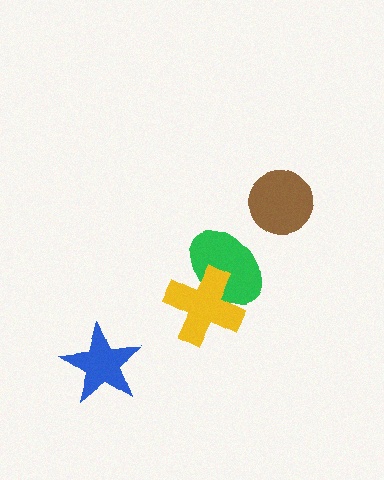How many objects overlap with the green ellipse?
1 object overlaps with the green ellipse.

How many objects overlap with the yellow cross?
1 object overlaps with the yellow cross.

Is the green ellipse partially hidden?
Yes, it is partially covered by another shape.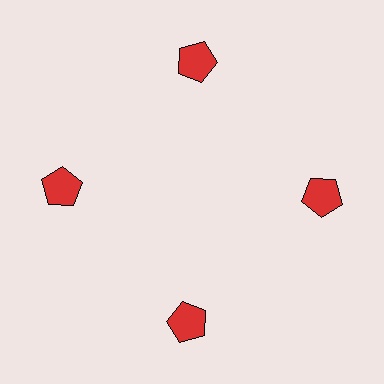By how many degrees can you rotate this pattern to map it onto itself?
The pattern maps onto itself every 90 degrees of rotation.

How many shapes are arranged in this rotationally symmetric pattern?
There are 4 shapes, arranged in 4 groups of 1.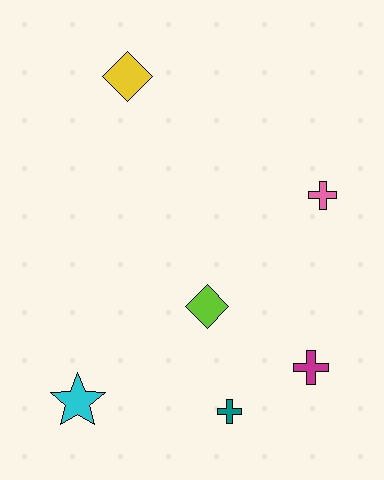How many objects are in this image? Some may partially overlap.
There are 6 objects.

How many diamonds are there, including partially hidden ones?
There are 2 diamonds.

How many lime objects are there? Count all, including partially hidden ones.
There is 1 lime object.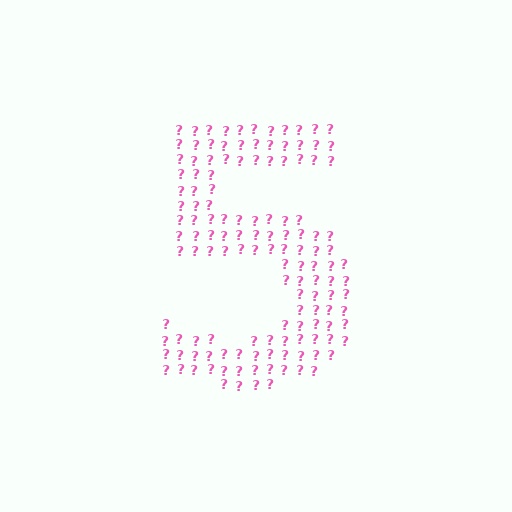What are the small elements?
The small elements are question marks.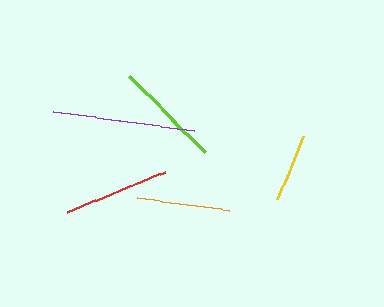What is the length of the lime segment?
The lime segment is approximately 108 pixels long.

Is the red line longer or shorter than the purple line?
The purple line is longer than the red line.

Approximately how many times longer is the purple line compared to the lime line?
The purple line is approximately 1.3 times the length of the lime line.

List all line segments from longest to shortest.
From longest to shortest: purple, lime, red, orange, yellow.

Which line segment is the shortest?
The yellow line is the shortest at approximately 68 pixels.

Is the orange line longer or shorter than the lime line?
The lime line is longer than the orange line.